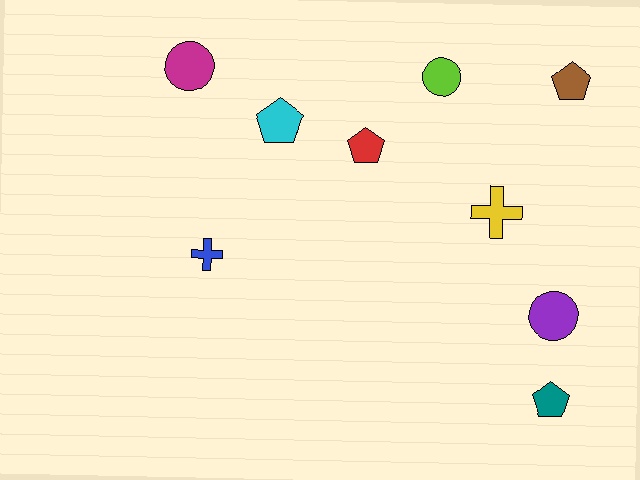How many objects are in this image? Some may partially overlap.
There are 9 objects.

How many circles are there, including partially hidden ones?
There are 3 circles.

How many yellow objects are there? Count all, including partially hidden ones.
There is 1 yellow object.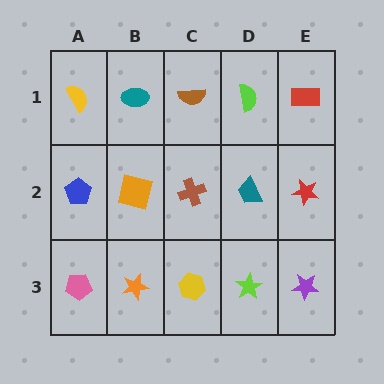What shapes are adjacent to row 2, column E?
A red rectangle (row 1, column E), a purple star (row 3, column E), a teal trapezoid (row 2, column D).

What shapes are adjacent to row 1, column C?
A brown cross (row 2, column C), a teal ellipse (row 1, column B), a lime semicircle (row 1, column D).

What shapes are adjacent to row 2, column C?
A brown semicircle (row 1, column C), a yellow hexagon (row 3, column C), an orange square (row 2, column B), a teal trapezoid (row 2, column D).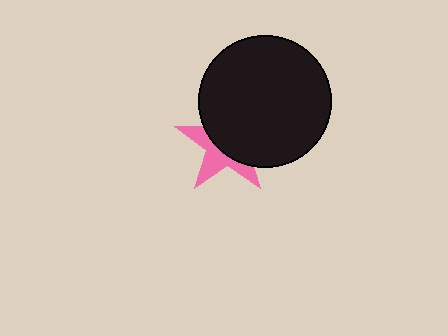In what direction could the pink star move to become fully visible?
The pink star could move toward the lower-left. That would shift it out from behind the black circle entirely.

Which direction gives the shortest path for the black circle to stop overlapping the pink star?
Moving toward the upper-right gives the shortest separation.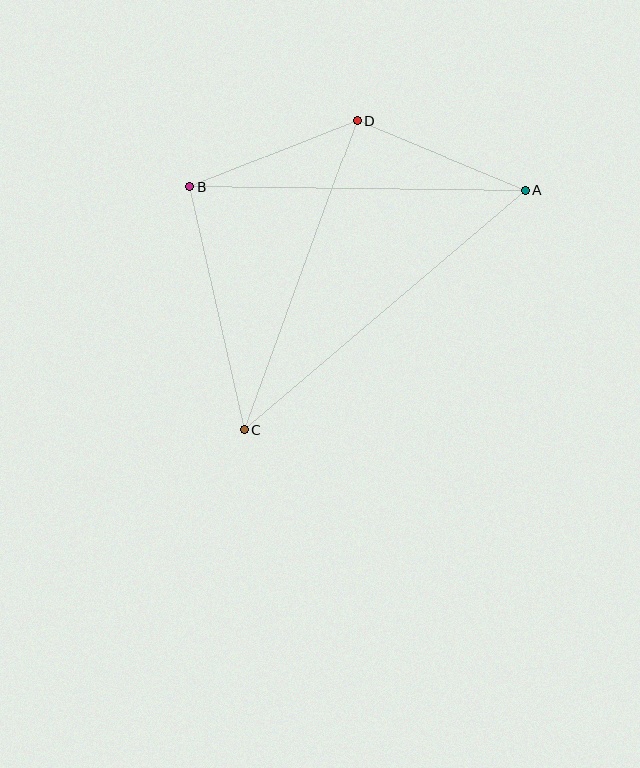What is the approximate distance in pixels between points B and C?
The distance between B and C is approximately 249 pixels.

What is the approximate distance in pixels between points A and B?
The distance between A and B is approximately 336 pixels.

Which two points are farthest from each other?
Points A and C are farthest from each other.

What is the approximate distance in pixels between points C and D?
The distance between C and D is approximately 329 pixels.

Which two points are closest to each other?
Points B and D are closest to each other.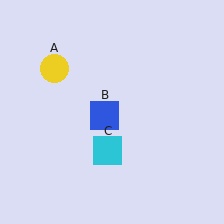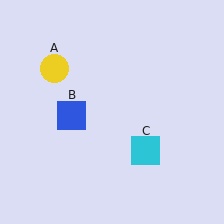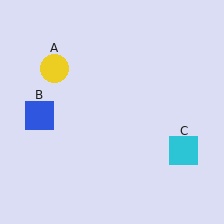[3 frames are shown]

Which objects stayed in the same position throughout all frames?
Yellow circle (object A) remained stationary.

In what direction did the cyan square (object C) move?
The cyan square (object C) moved right.